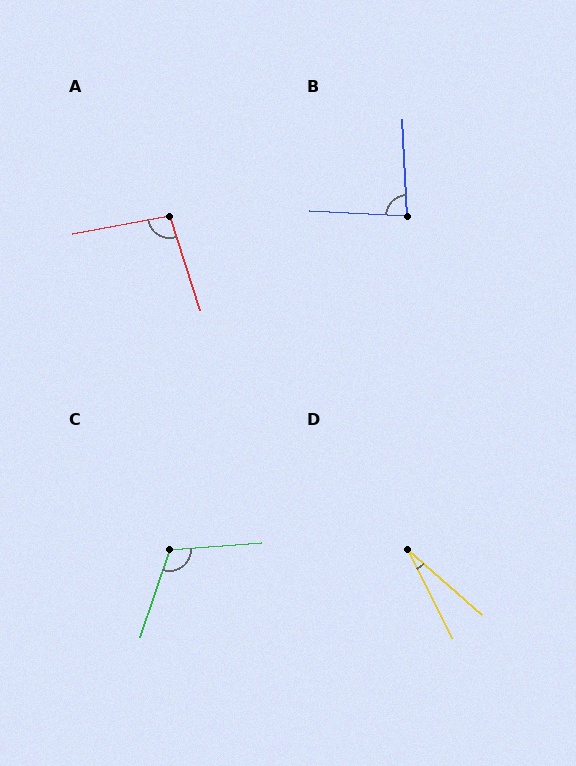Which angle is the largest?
C, at approximately 113 degrees.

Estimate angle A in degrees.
Approximately 97 degrees.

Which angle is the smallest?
D, at approximately 22 degrees.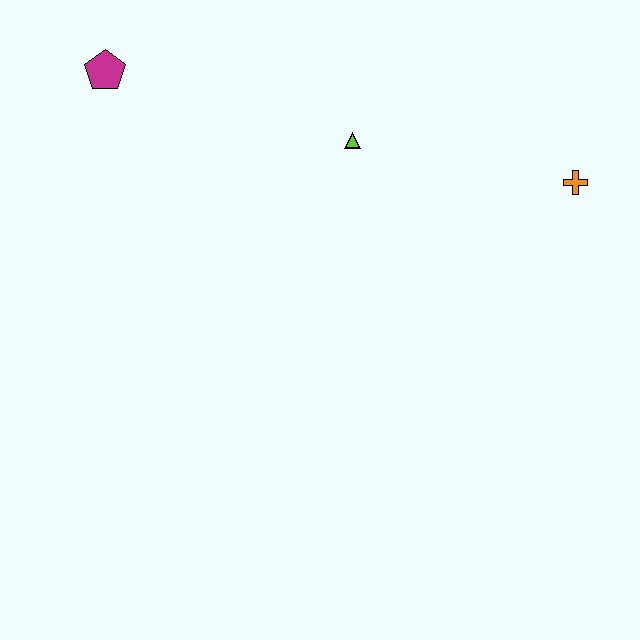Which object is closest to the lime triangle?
The orange cross is closest to the lime triangle.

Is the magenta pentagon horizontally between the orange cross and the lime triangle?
No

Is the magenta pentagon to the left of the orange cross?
Yes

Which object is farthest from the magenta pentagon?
The orange cross is farthest from the magenta pentagon.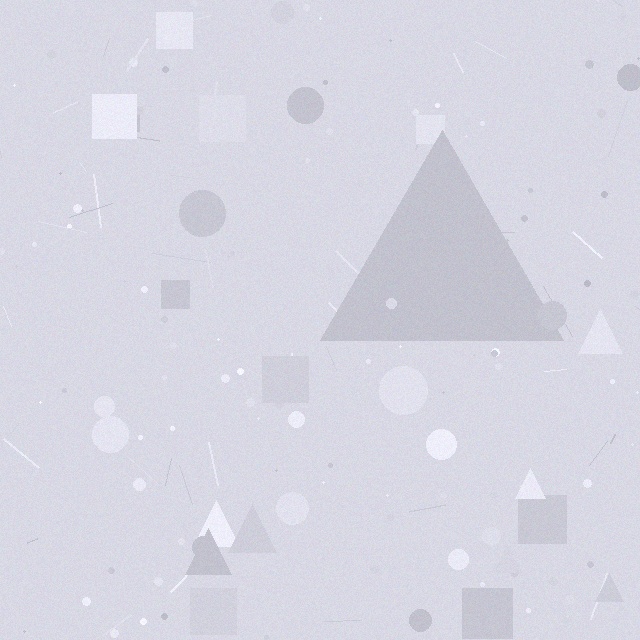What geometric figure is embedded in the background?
A triangle is embedded in the background.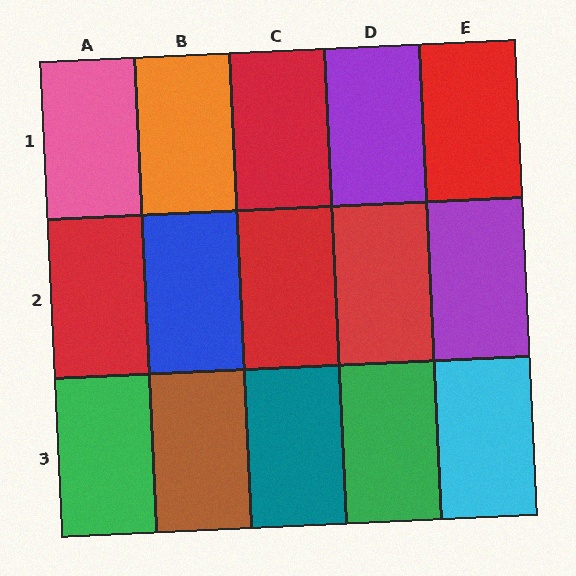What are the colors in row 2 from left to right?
Red, blue, red, red, purple.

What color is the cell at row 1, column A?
Pink.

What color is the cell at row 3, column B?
Brown.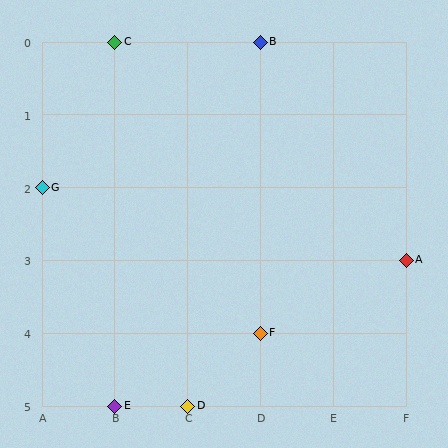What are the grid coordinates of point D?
Point D is at grid coordinates (C, 5).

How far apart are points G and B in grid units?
Points G and B are 3 columns and 2 rows apart (about 3.6 grid units diagonally).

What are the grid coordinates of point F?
Point F is at grid coordinates (D, 4).